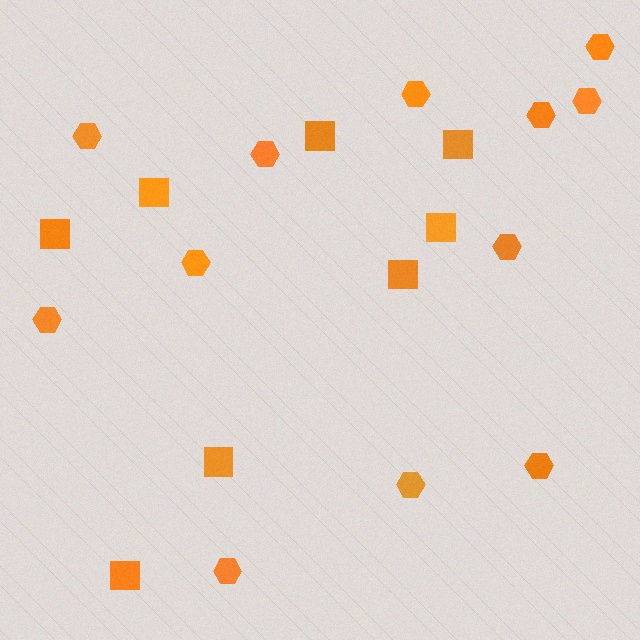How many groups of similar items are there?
There are 2 groups: one group of squares (8) and one group of hexagons (12).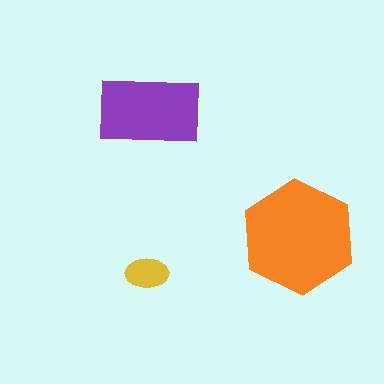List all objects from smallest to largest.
The yellow ellipse, the purple rectangle, the orange hexagon.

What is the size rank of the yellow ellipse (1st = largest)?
3rd.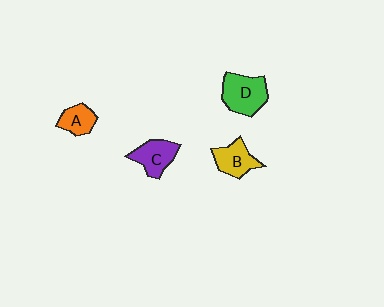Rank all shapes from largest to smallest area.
From largest to smallest: D (green), C (purple), B (yellow), A (orange).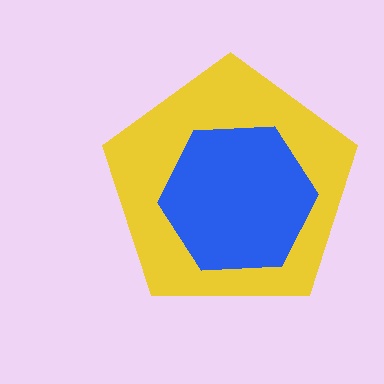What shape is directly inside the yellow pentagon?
The blue hexagon.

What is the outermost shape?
The yellow pentagon.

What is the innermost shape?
The blue hexagon.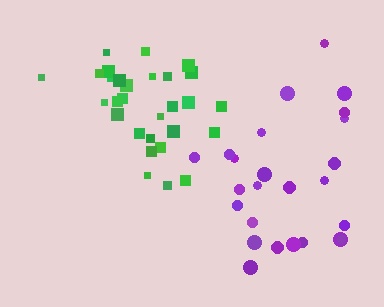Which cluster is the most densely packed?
Green.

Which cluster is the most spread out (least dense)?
Purple.